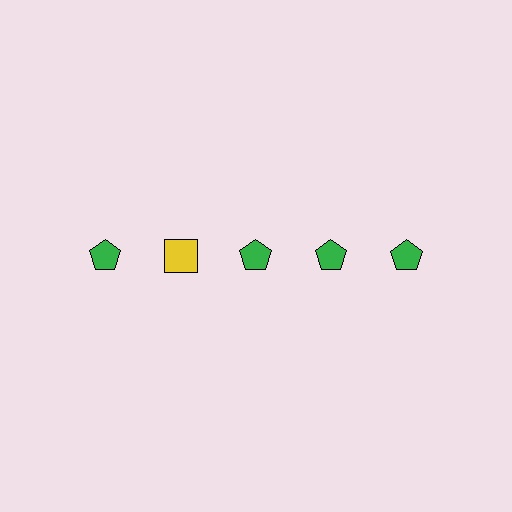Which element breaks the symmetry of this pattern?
The yellow square in the top row, second from left column breaks the symmetry. All other shapes are green pentagons.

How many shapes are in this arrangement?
There are 5 shapes arranged in a grid pattern.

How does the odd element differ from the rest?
It differs in both color (yellow instead of green) and shape (square instead of pentagon).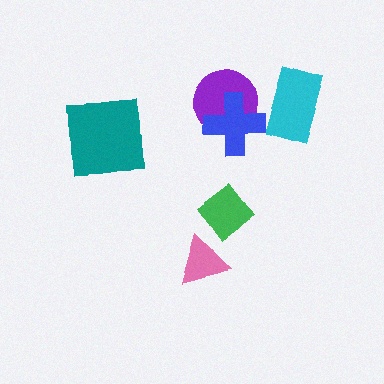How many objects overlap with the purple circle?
1 object overlaps with the purple circle.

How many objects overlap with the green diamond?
0 objects overlap with the green diamond.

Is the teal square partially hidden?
No, no other shape covers it.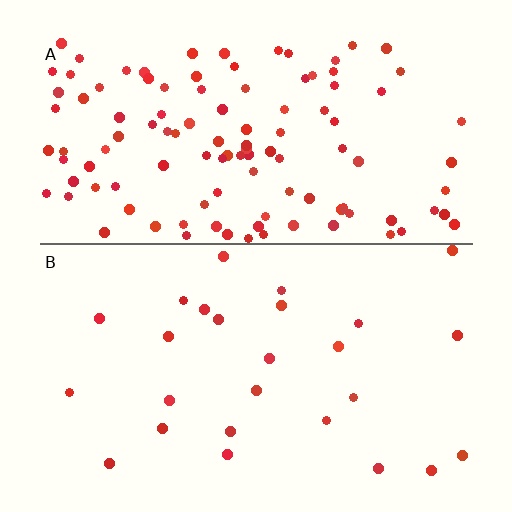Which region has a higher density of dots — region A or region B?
A (the top).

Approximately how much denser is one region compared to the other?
Approximately 4.3× — region A over region B.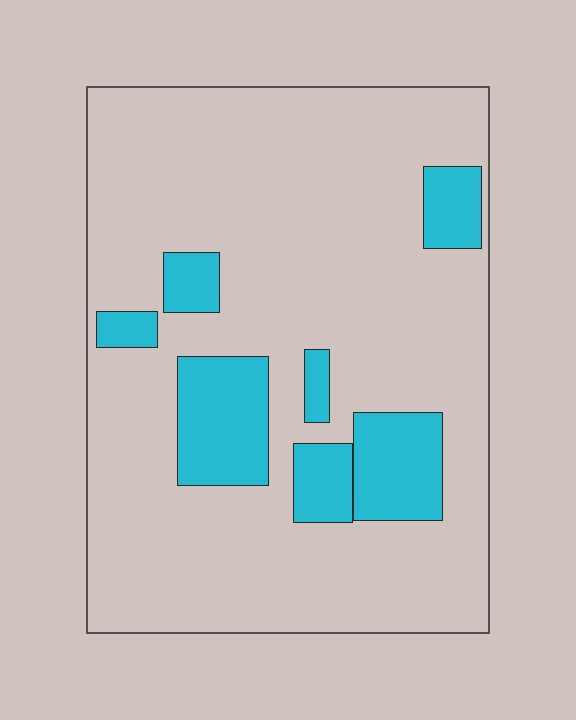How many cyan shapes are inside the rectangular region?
7.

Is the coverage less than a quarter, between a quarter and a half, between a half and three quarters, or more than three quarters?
Less than a quarter.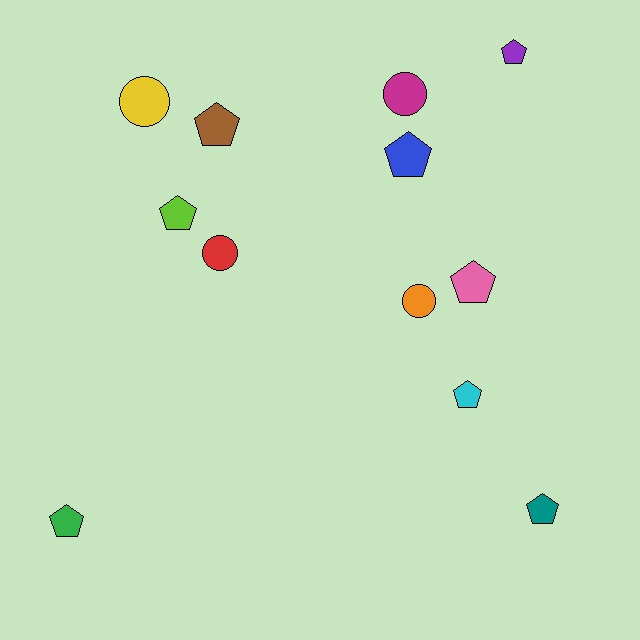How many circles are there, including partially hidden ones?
There are 4 circles.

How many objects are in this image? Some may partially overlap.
There are 12 objects.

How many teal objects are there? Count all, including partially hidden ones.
There is 1 teal object.